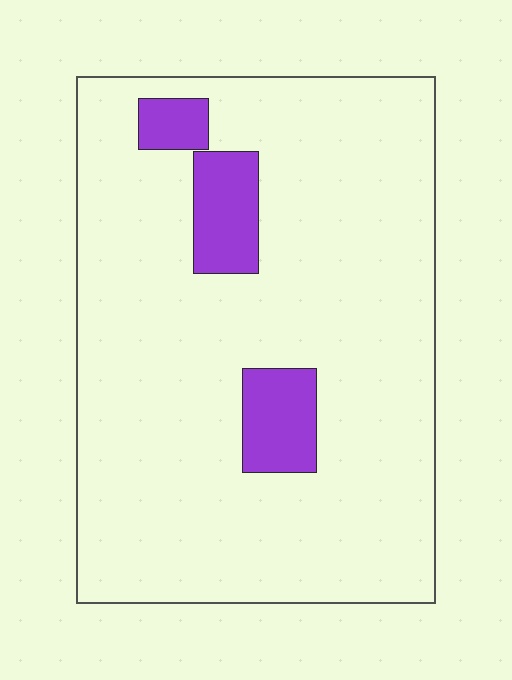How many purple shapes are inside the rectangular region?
3.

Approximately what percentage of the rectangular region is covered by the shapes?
Approximately 10%.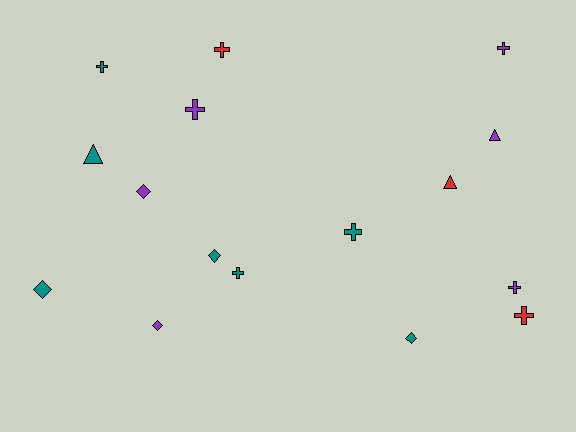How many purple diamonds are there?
There are 2 purple diamonds.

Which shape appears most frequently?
Cross, with 8 objects.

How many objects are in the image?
There are 16 objects.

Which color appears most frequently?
Teal, with 7 objects.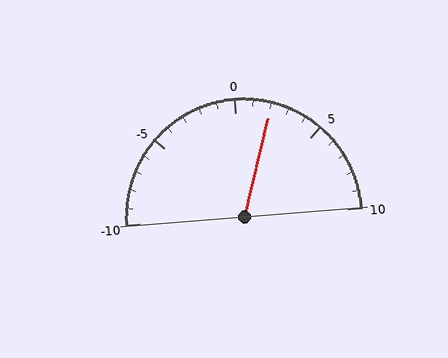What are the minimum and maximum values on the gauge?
The gauge ranges from -10 to 10.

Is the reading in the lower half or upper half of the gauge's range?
The reading is in the upper half of the range (-10 to 10).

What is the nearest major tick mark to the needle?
The nearest major tick mark is 0.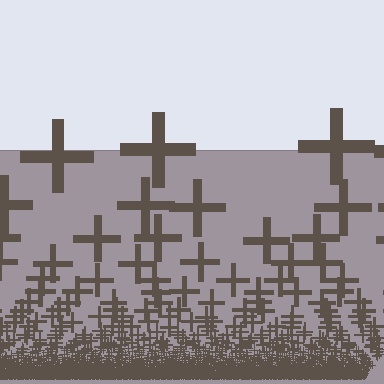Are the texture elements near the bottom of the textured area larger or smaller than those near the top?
Smaller. The gradient is inverted — elements near the bottom are smaller and denser.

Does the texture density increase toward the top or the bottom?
Density increases toward the bottom.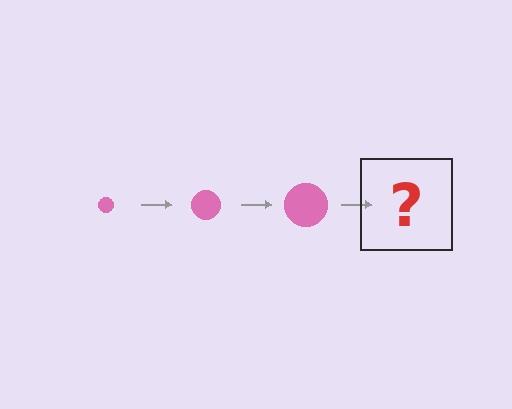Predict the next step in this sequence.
The next step is a pink circle, larger than the previous one.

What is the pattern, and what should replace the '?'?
The pattern is that the circle gets progressively larger each step. The '?' should be a pink circle, larger than the previous one.